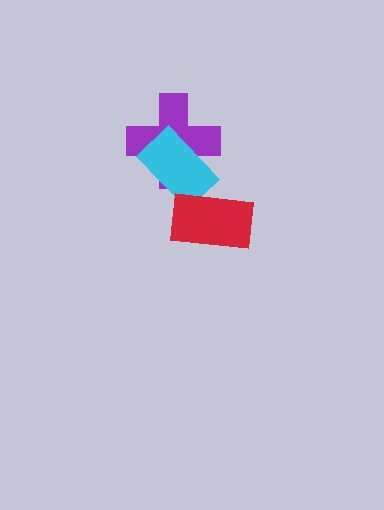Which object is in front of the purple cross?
The cyan rectangle is in front of the purple cross.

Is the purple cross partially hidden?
Yes, it is partially covered by another shape.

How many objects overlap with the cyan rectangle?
2 objects overlap with the cyan rectangle.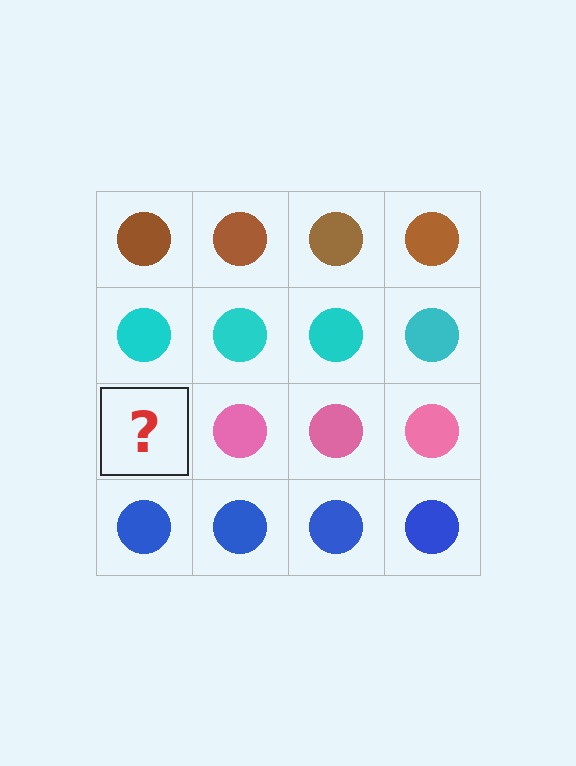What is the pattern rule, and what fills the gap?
The rule is that each row has a consistent color. The gap should be filled with a pink circle.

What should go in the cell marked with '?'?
The missing cell should contain a pink circle.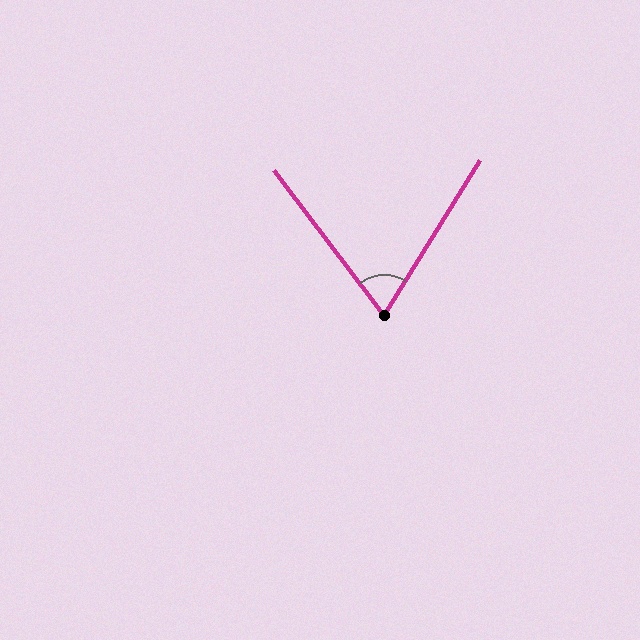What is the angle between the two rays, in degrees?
Approximately 69 degrees.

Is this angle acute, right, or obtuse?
It is acute.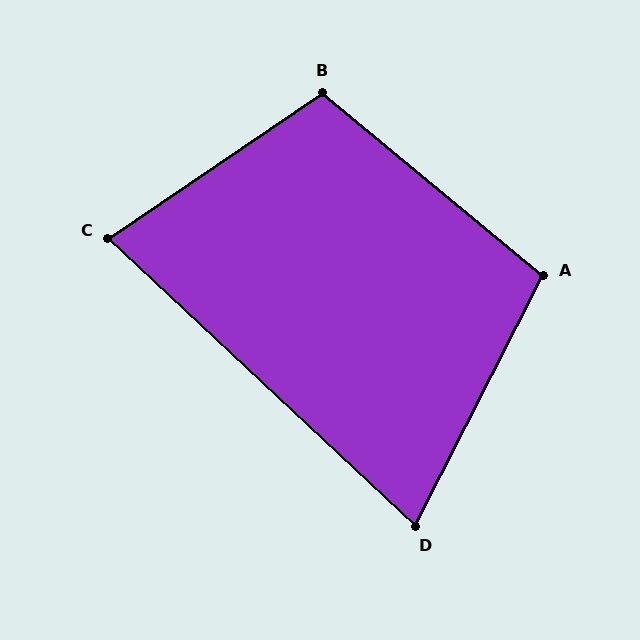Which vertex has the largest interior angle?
B, at approximately 106 degrees.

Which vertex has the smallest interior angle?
D, at approximately 74 degrees.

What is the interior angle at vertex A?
Approximately 103 degrees (obtuse).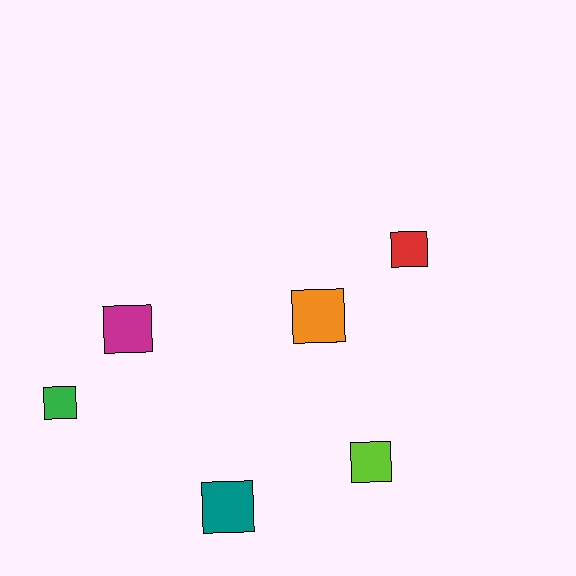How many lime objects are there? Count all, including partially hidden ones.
There is 1 lime object.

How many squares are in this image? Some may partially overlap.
There are 6 squares.